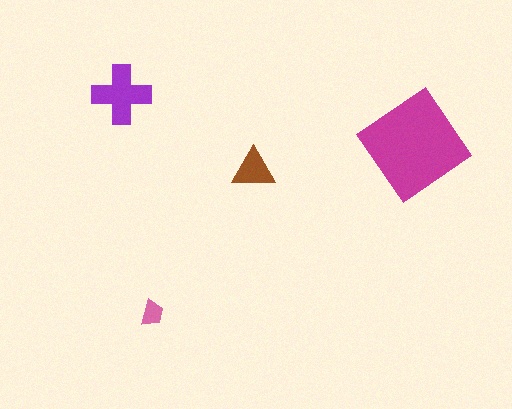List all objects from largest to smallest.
The magenta diamond, the purple cross, the brown triangle, the pink trapezoid.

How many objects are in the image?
There are 4 objects in the image.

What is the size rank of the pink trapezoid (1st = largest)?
4th.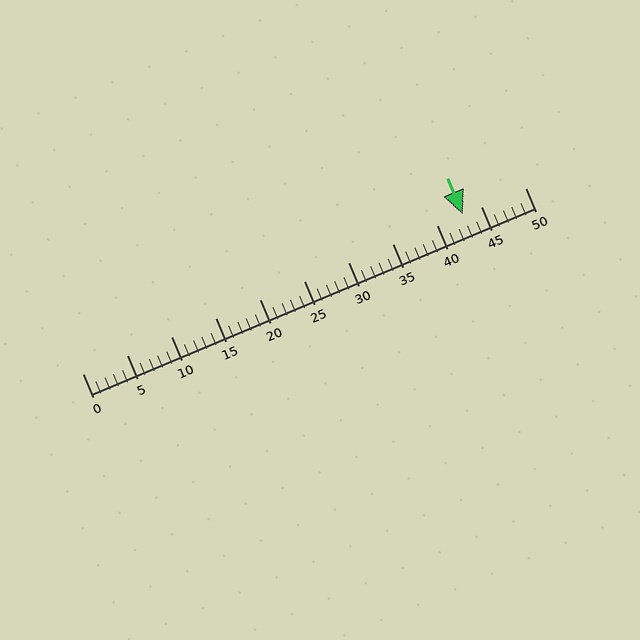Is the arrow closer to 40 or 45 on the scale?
The arrow is closer to 45.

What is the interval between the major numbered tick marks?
The major tick marks are spaced 5 units apart.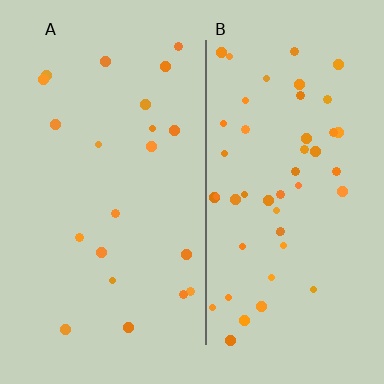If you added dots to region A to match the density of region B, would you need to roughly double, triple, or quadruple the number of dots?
Approximately double.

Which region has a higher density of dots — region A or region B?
B (the right).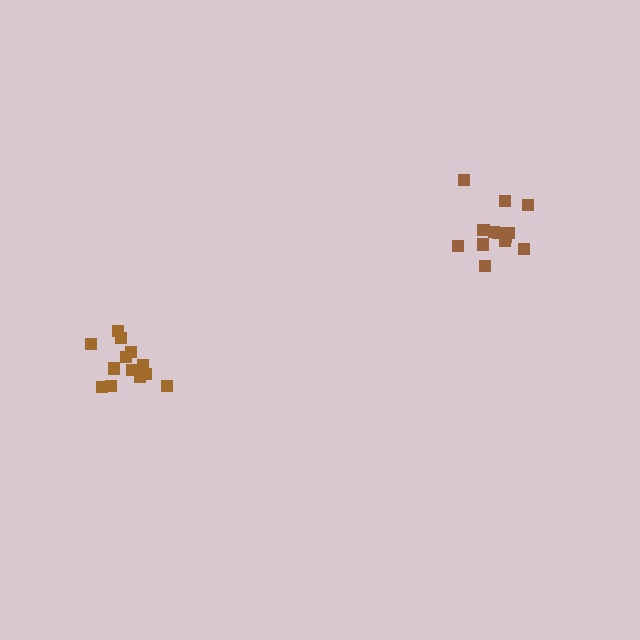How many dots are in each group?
Group 1: 13 dots, Group 2: 13 dots (26 total).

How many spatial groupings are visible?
There are 2 spatial groupings.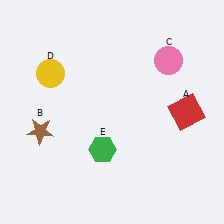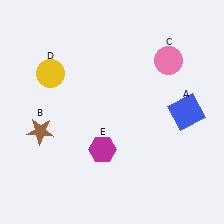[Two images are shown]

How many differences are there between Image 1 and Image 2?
There are 2 differences between the two images.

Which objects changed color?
A changed from red to blue. E changed from green to magenta.